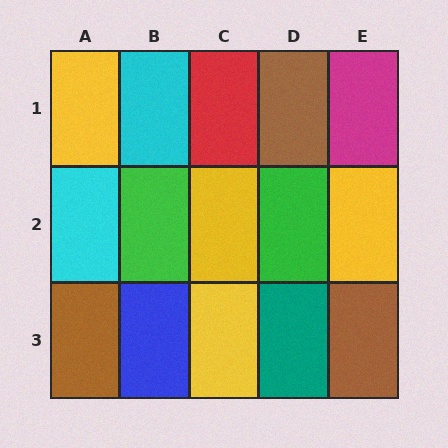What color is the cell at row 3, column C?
Yellow.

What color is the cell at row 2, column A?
Cyan.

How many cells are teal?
1 cell is teal.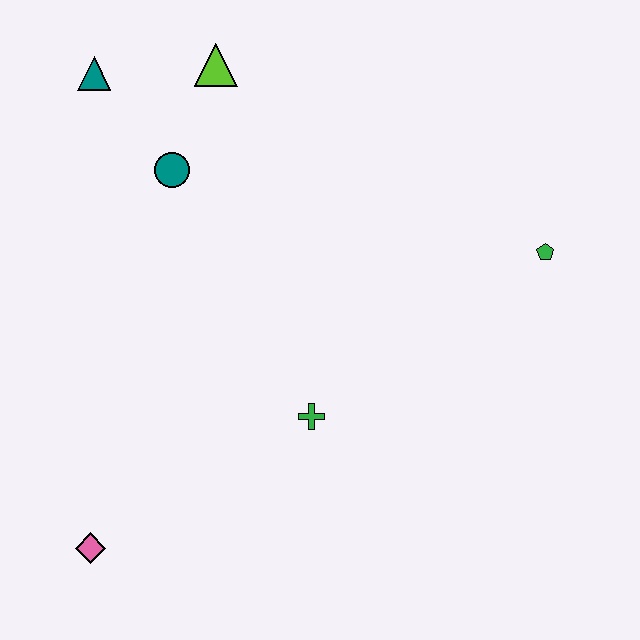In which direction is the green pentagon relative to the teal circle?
The green pentagon is to the right of the teal circle.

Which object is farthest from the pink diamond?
The green pentagon is farthest from the pink diamond.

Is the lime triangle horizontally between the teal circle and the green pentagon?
Yes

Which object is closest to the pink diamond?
The green cross is closest to the pink diamond.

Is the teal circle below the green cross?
No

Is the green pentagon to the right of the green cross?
Yes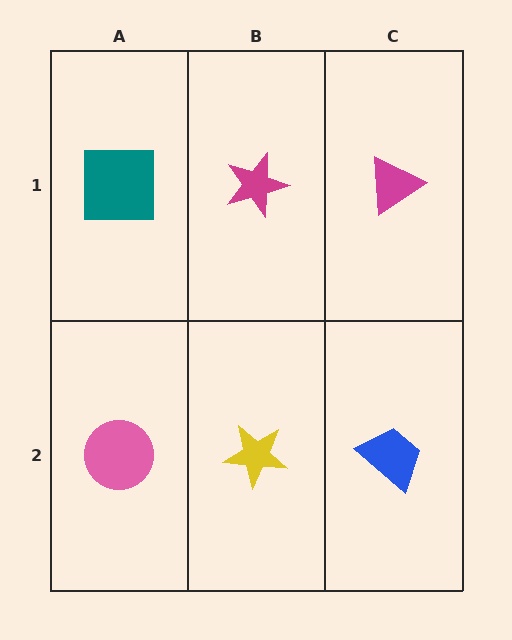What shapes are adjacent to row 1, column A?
A pink circle (row 2, column A), a magenta star (row 1, column B).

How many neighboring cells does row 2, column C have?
2.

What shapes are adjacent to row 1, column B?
A yellow star (row 2, column B), a teal square (row 1, column A), a magenta triangle (row 1, column C).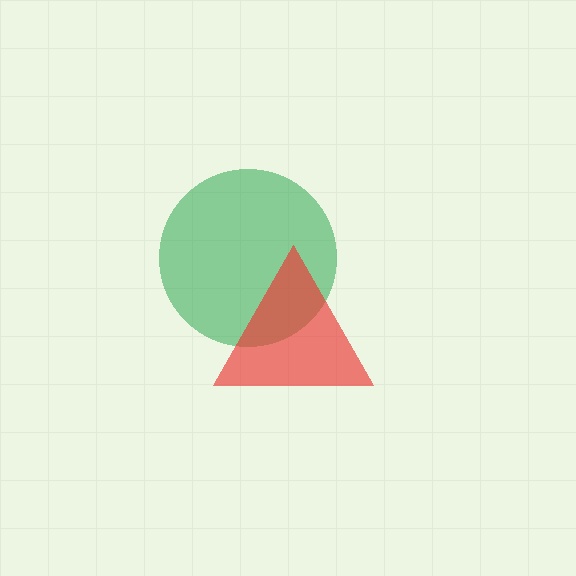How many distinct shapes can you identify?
There are 2 distinct shapes: a green circle, a red triangle.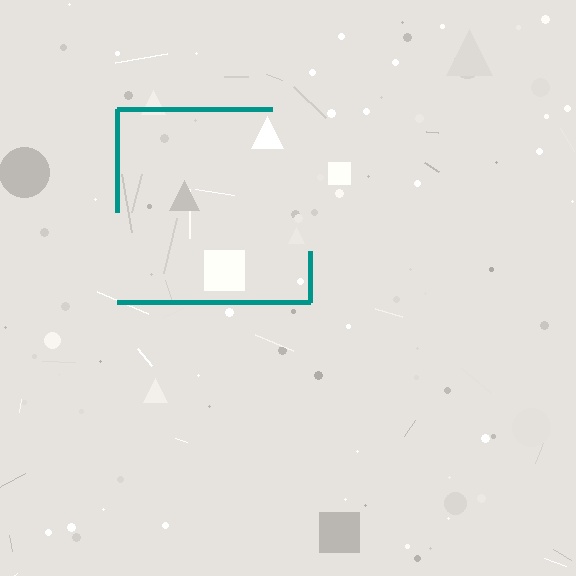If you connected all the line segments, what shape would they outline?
They would outline a square.